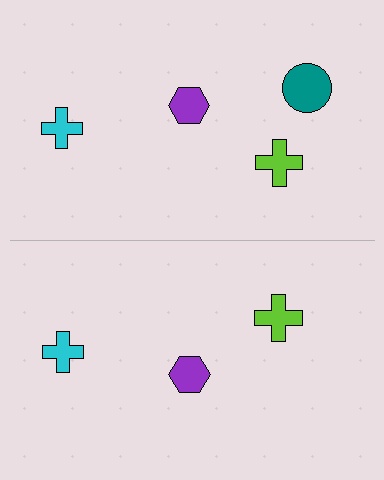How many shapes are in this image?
There are 7 shapes in this image.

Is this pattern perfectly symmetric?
No, the pattern is not perfectly symmetric. A teal circle is missing from the bottom side.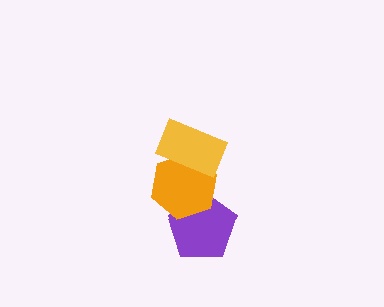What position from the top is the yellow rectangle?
The yellow rectangle is 1st from the top.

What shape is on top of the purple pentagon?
The orange hexagon is on top of the purple pentagon.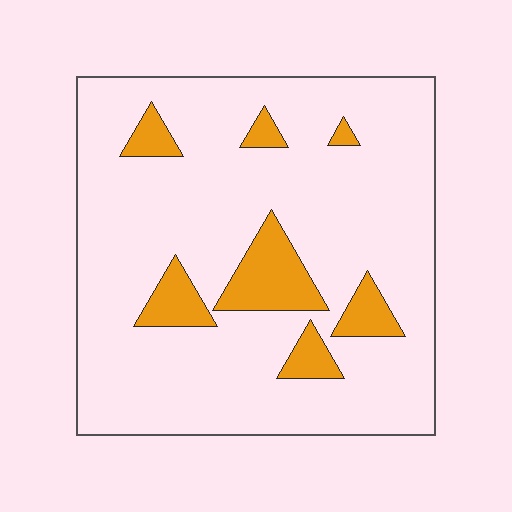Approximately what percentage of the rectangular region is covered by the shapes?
Approximately 15%.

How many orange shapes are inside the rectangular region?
7.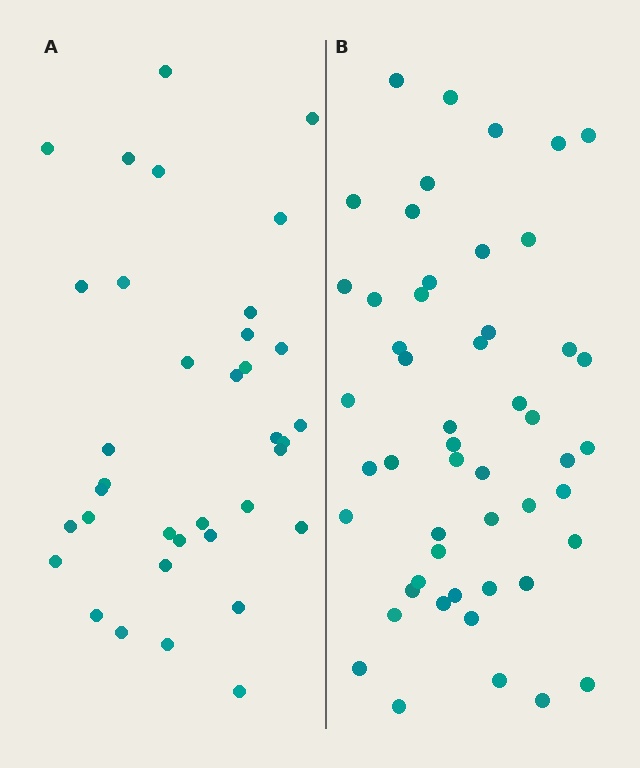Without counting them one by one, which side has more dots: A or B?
Region B (the right region) has more dots.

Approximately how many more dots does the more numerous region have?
Region B has approximately 15 more dots than region A.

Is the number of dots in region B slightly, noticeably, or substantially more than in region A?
Region B has noticeably more, but not dramatically so. The ratio is roughly 1.4 to 1.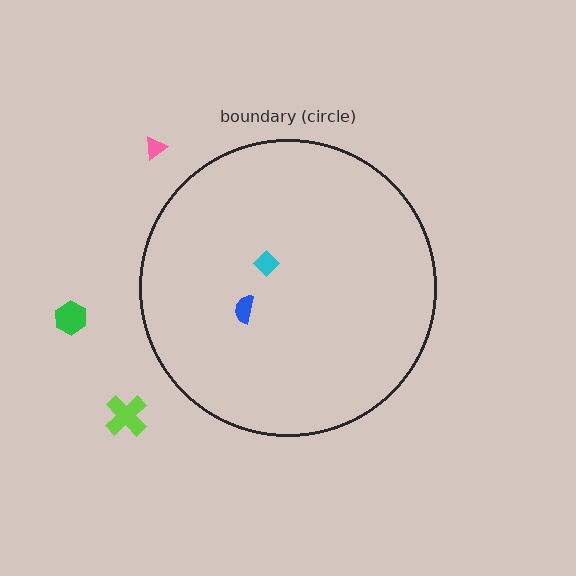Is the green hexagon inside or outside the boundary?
Outside.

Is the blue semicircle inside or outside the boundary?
Inside.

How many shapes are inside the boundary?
2 inside, 3 outside.